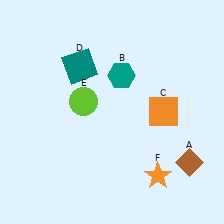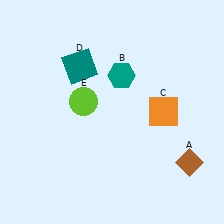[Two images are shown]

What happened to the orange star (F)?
The orange star (F) was removed in Image 2. It was in the bottom-right area of Image 1.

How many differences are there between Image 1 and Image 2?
There is 1 difference between the two images.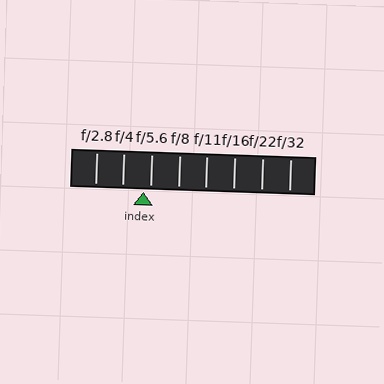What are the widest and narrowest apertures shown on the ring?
The widest aperture shown is f/2.8 and the narrowest is f/32.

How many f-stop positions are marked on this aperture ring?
There are 8 f-stop positions marked.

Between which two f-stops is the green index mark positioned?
The index mark is between f/4 and f/5.6.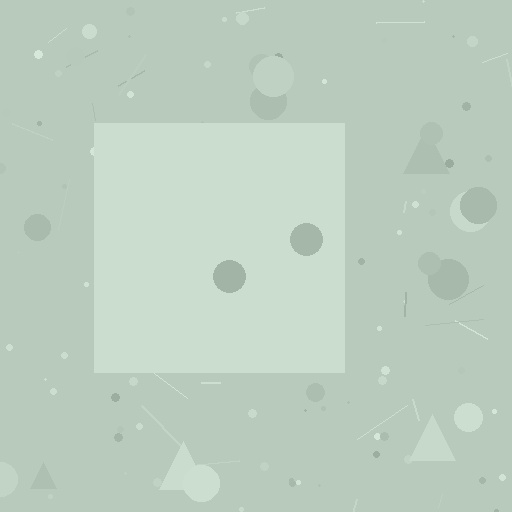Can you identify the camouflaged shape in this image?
The camouflaged shape is a square.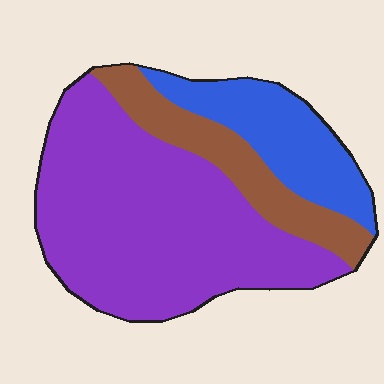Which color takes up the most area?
Purple, at roughly 60%.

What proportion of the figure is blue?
Blue takes up about one fifth (1/5) of the figure.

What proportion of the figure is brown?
Brown takes up between a sixth and a third of the figure.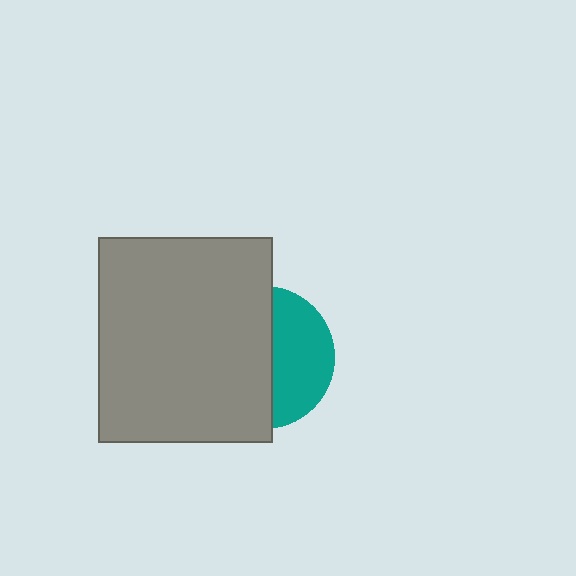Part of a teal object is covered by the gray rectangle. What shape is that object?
It is a circle.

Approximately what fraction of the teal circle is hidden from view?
Roughly 58% of the teal circle is hidden behind the gray rectangle.